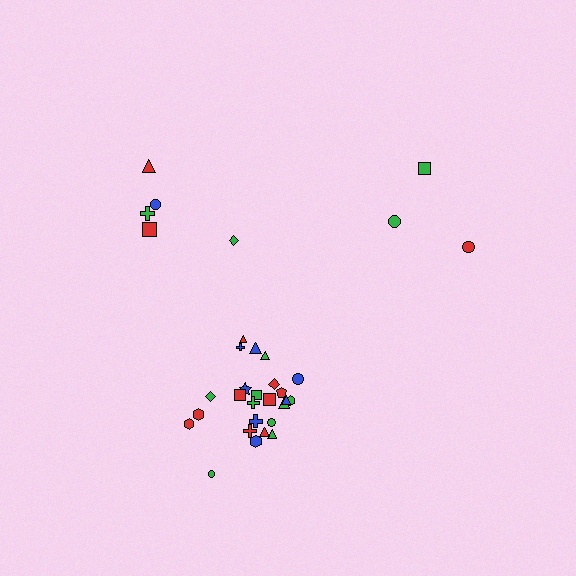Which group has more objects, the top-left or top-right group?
The top-left group.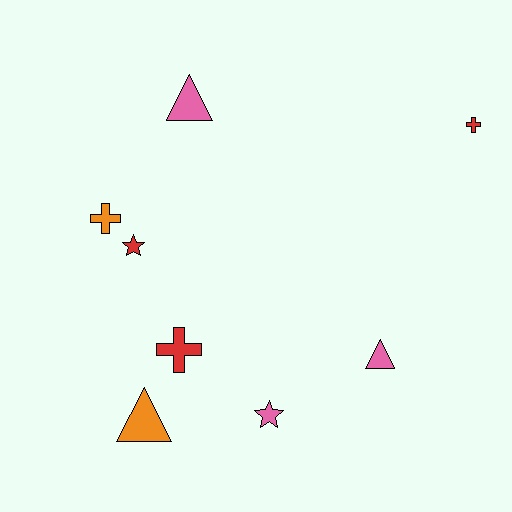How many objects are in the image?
There are 8 objects.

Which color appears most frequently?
Red, with 3 objects.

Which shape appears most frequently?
Triangle, with 3 objects.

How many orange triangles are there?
There is 1 orange triangle.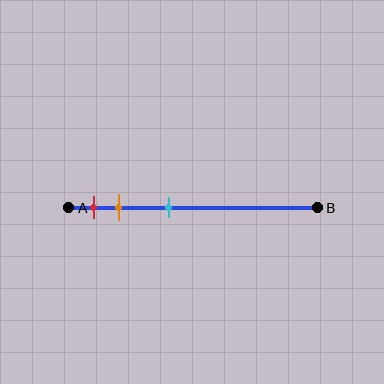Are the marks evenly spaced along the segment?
No, the marks are not evenly spaced.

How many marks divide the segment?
There are 3 marks dividing the segment.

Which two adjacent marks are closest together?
The red and orange marks are the closest adjacent pair.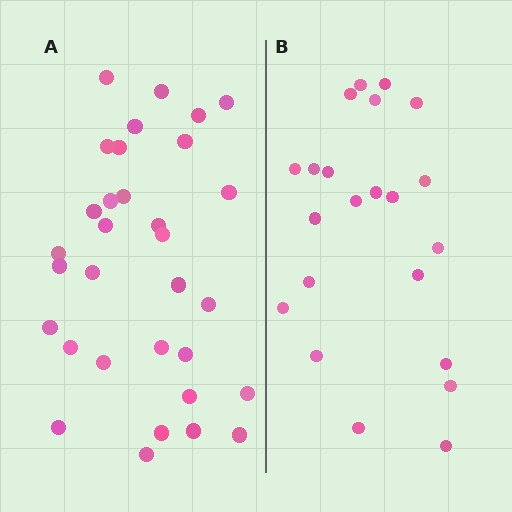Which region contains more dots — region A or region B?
Region A (the left region) has more dots.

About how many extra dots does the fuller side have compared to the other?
Region A has roughly 10 or so more dots than region B.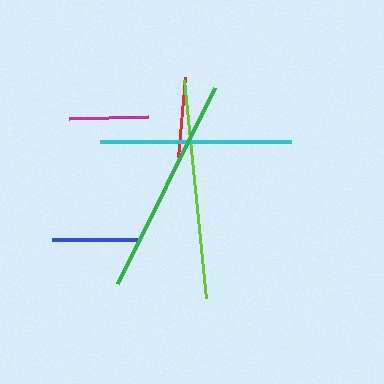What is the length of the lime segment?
The lime segment is approximately 219 pixels long.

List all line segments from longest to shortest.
From longest to shortest: lime, green, cyan, blue, red, magenta.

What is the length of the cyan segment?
The cyan segment is approximately 191 pixels long.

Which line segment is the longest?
The lime line is the longest at approximately 219 pixels.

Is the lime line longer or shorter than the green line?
The lime line is longer than the green line.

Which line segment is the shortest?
The magenta line is the shortest at approximately 79 pixels.